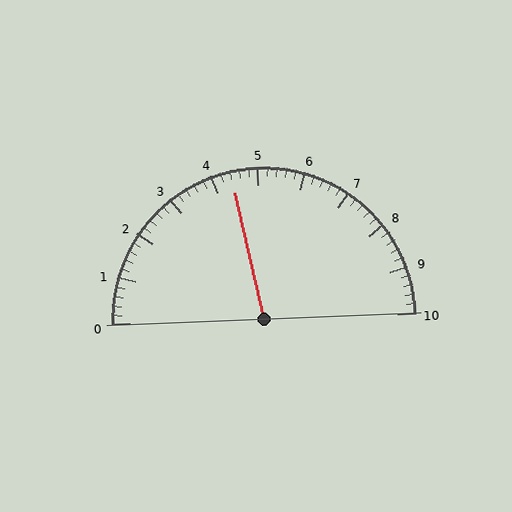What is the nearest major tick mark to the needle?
The nearest major tick mark is 4.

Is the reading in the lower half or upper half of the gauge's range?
The reading is in the lower half of the range (0 to 10).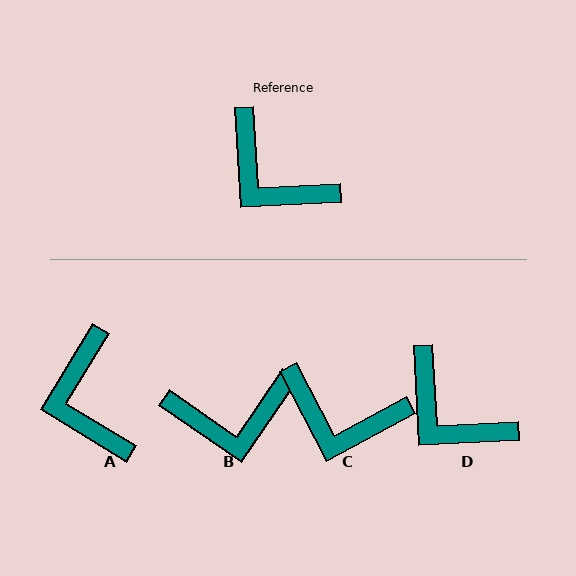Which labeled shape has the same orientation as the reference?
D.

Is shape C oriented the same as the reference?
No, it is off by about 25 degrees.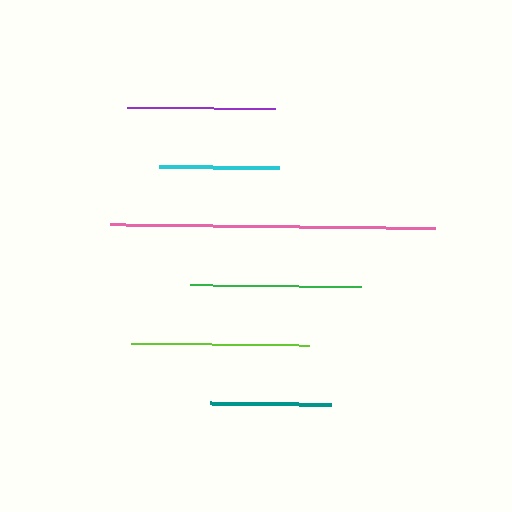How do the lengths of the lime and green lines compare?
The lime and green lines are approximately the same length.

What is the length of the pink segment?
The pink segment is approximately 325 pixels long.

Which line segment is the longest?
The pink line is the longest at approximately 325 pixels.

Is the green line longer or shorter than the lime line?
The lime line is longer than the green line.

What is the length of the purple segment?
The purple segment is approximately 148 pixels long.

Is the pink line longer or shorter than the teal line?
The pink line is longer than the teal line.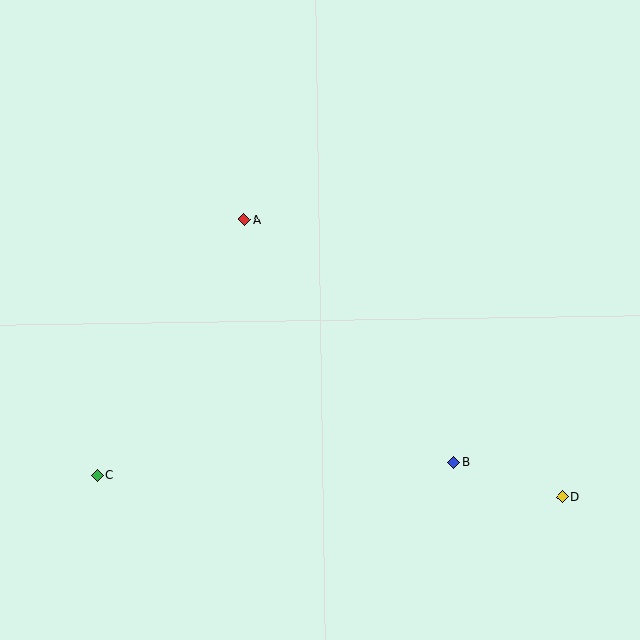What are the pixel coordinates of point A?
Point A is at (244, 220).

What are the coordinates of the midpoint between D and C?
The midpoint between D and C is at (330, 486).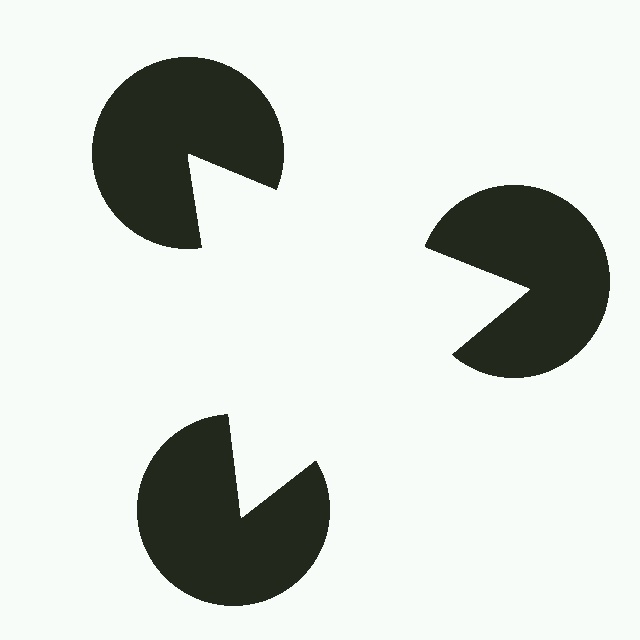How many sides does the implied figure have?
3 sides.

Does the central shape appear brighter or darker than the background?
It typically appears slightly brighter than the background, even though no actual brightness change is drawn.